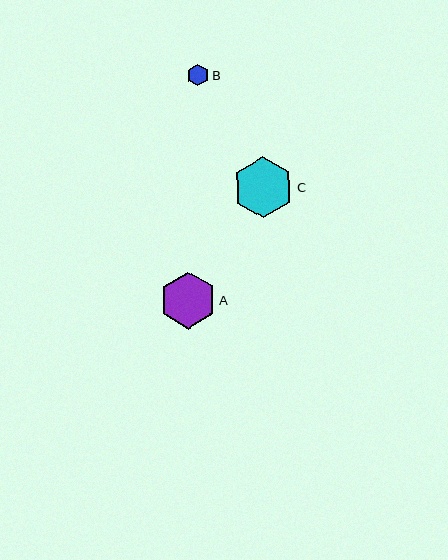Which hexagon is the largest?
Hexagon C is the largest with a size of approximately 61 pixels.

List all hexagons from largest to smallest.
From largest to smallest: C, A, B.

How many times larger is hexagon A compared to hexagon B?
Hexagon A is approximately 2.7 times the size of hexagon B.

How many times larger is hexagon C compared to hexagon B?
Hexagon C is approximately 2.8 times the size of hexagon B.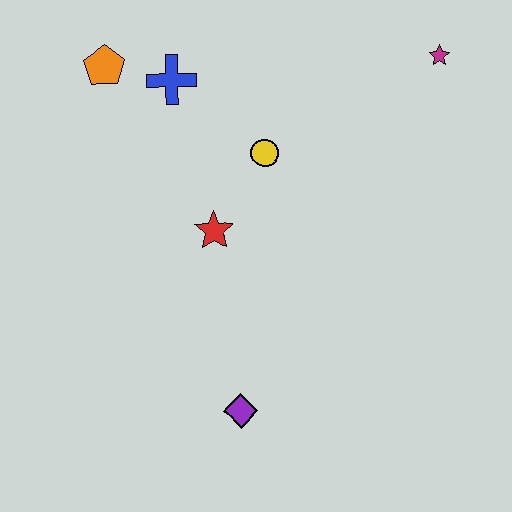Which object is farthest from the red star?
The magenta star is farthest from the red star.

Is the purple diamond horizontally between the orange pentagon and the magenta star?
Yes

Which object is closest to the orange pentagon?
The blue cross is closest to the orange pentagon.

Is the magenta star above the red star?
Yes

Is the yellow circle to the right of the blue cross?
Yes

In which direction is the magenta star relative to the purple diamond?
The magenta star is above the purple diamond.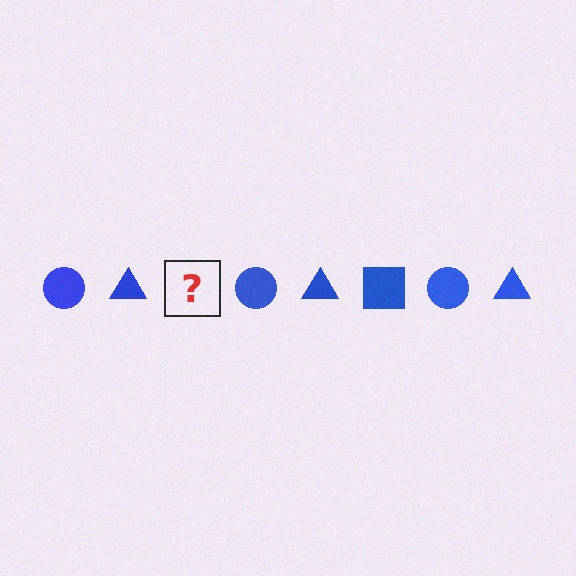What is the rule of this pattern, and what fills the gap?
The rule is that the pattern cycles through circle, triangle, square shapes in blue. The gap should be filled with a blue square.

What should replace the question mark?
The question mark should be replaced with a blue square.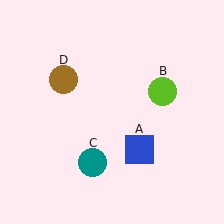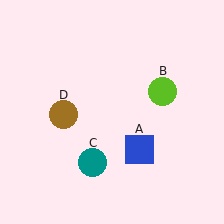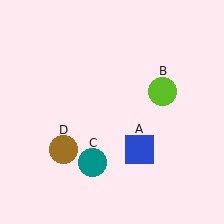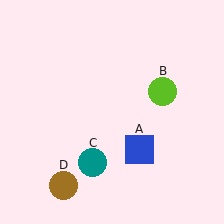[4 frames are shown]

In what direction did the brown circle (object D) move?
The brown circle (object D) moved down.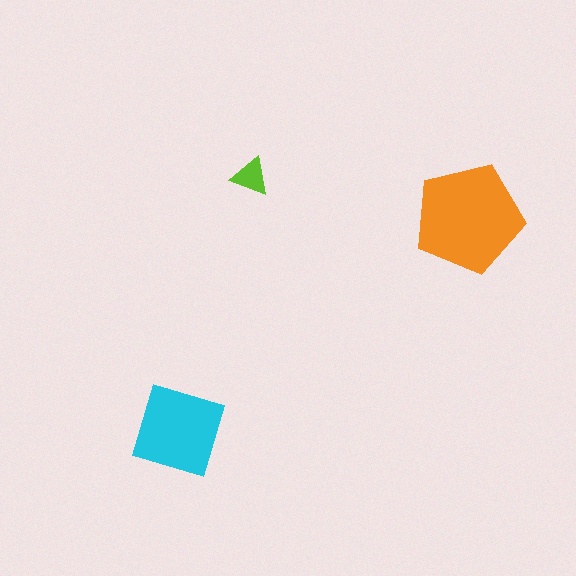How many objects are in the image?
There are 3 objects in the image.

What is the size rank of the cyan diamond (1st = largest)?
2nd.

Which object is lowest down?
The cyan diamond is bottommost.